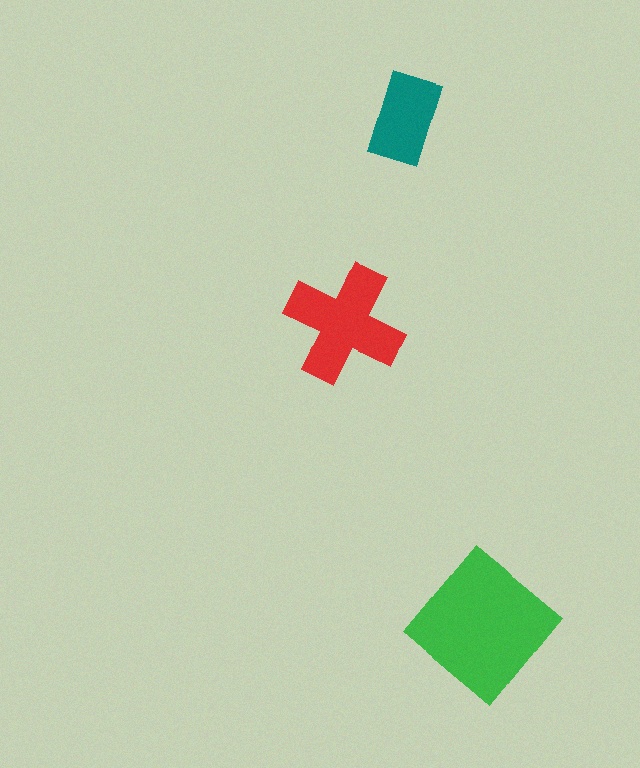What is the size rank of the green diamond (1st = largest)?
1st.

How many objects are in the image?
There are 3 objects in the image.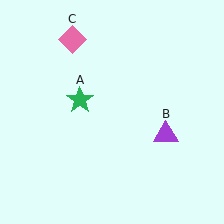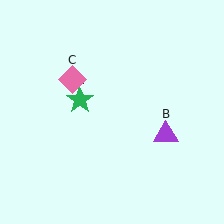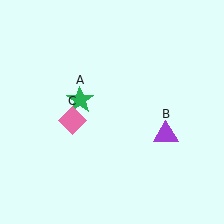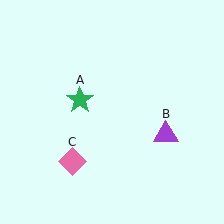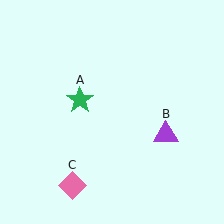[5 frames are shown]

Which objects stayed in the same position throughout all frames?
Green star (object A) and purple triangle (object B) remained stationary.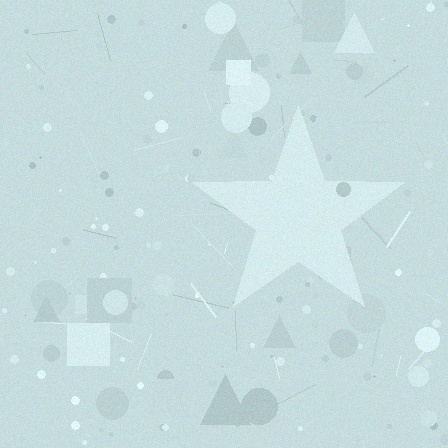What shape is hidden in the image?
A star is hidden in the image.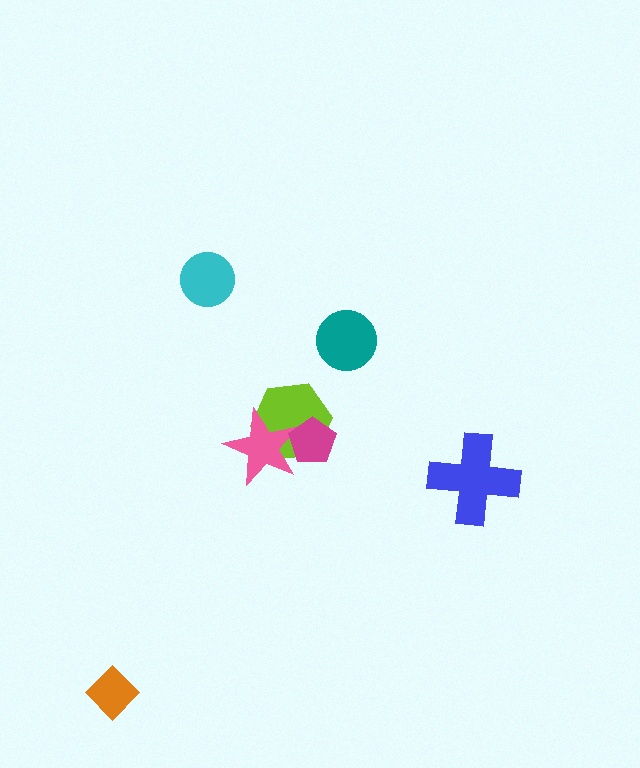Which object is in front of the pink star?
The magenta pentagon is in front of the pink star.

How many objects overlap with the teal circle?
0 objects overlap with the teal circle.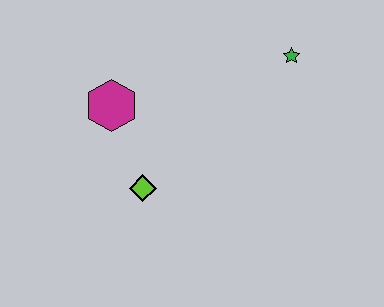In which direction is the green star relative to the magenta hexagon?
The green star is to the right of the magenta hexagon.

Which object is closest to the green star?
The magenta hexagon is closest to the green star.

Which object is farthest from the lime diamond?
The green star is farthest from the lime diamond.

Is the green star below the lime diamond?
No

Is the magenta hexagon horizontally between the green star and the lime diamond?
No